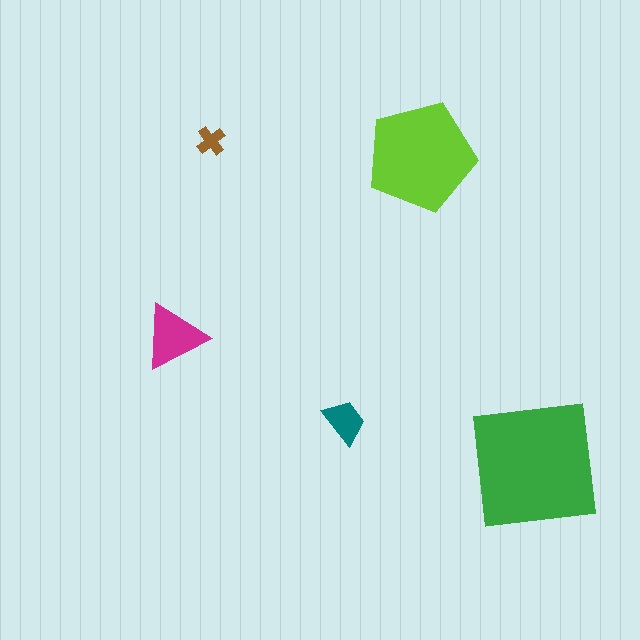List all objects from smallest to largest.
The brown cross, the teal trapezoid, the magenta triangle, the lime pentagon, the green square.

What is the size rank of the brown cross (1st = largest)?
5th.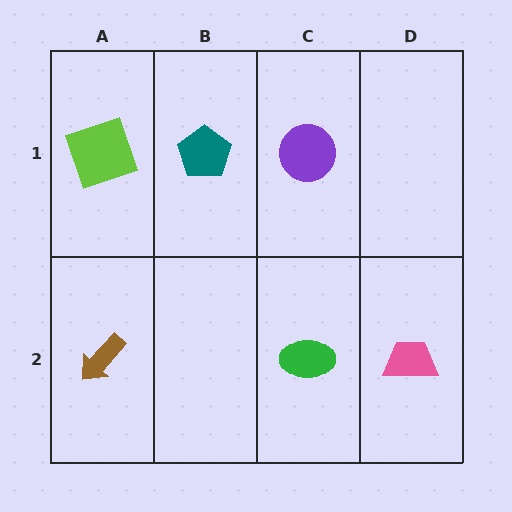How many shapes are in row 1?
3 shapes.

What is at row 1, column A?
A lime square.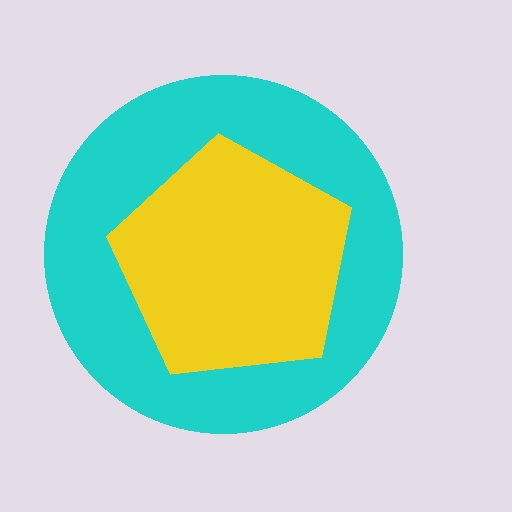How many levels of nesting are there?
2.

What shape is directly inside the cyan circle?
The yellow pentagon.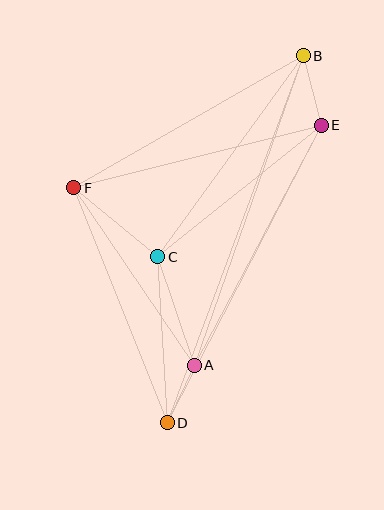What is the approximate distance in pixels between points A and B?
The distance between A and B is approximately 328 pixels.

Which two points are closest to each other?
Points A and D are closest to each other.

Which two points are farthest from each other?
Points B and D are farthest from each other.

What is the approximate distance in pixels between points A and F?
The distance between A and F is approximately 215 pixels.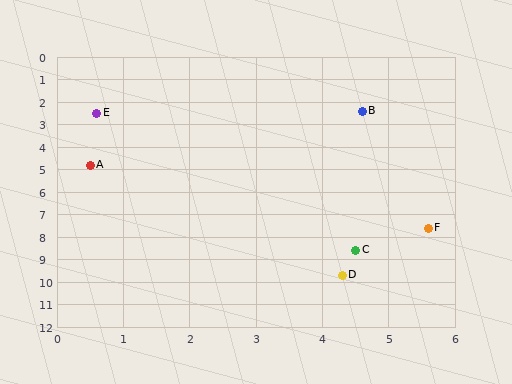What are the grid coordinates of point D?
Point D is at approximately (4.3, 9.7).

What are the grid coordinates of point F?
Point F is at approximately (5.6, 7.6).